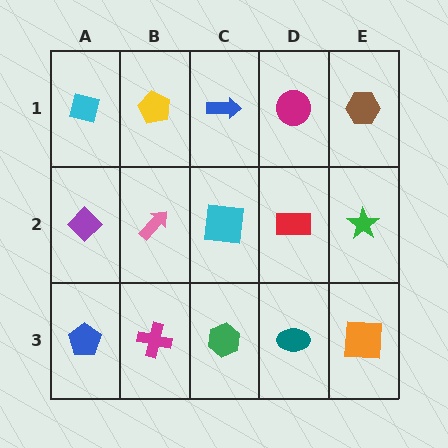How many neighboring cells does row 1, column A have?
2.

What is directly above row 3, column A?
A purple diamond.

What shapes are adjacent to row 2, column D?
A magenta circle (row 1, column D), a teal ellipse (row 3, column D), a cyan square (row 2, column C), a green star (row 2, column E).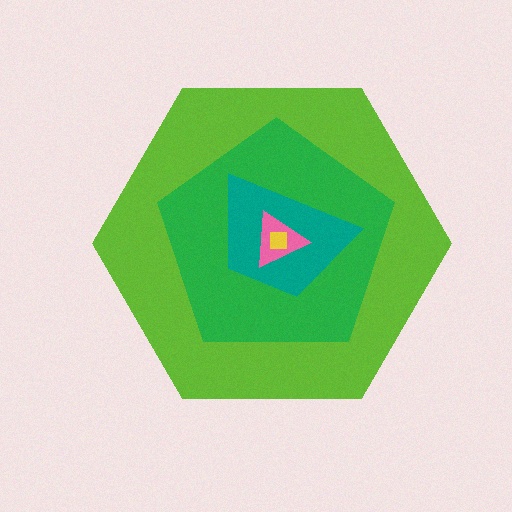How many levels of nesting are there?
5.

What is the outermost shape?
The lime hexagon.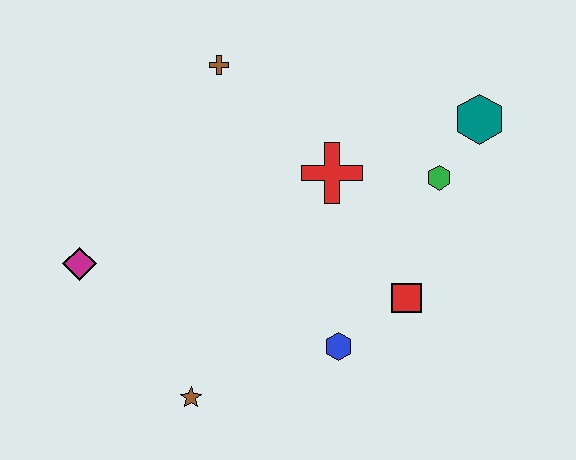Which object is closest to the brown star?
The blue hexagon is closest to the brown star.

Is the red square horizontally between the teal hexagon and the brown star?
Yes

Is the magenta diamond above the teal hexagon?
No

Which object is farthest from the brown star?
The teal hexagon is farthest from the brown star.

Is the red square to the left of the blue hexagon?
No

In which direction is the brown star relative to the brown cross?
The brown star is below the brown cross.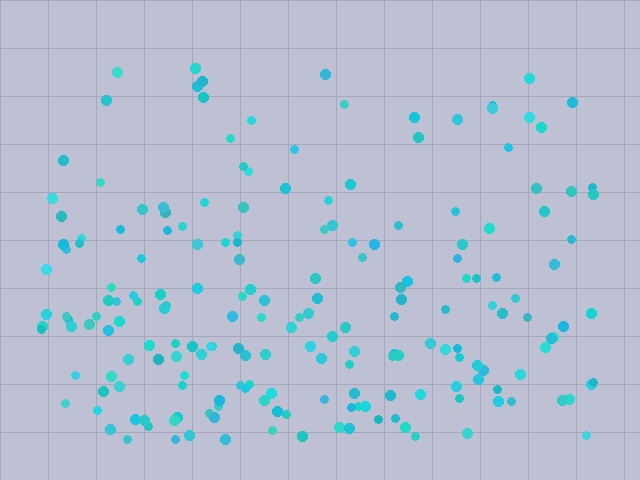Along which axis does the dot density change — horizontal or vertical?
Vertical.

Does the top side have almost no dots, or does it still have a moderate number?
Still a moderate number, just noticeably fewer than the bottom.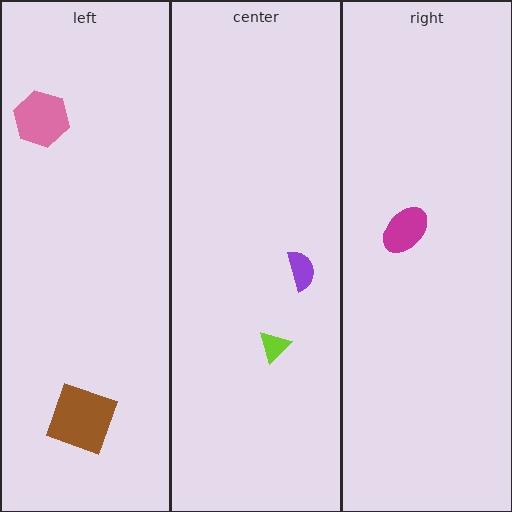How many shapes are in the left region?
2.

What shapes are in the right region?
The magenta ellipse.